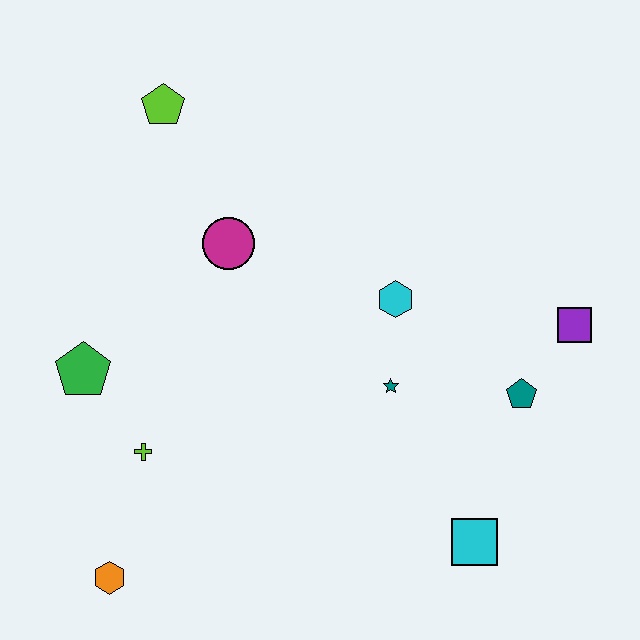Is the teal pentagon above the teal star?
No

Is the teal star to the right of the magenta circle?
Yes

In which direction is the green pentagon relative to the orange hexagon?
The green pentagon is above the orange hexagon.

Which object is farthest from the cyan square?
The lime pentagon is farthest from the cyan square.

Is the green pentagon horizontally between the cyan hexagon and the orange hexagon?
No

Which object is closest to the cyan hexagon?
The teal star is closest to the cyan hexagon.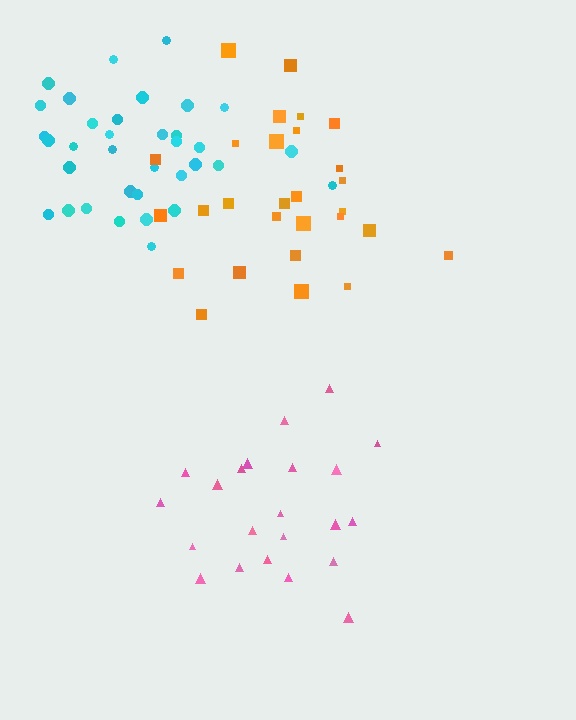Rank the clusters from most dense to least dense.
cyan, pink, orange.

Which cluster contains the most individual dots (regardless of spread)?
Cyan (35).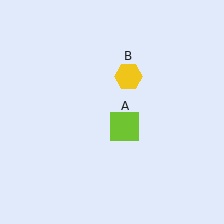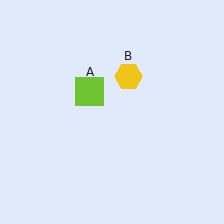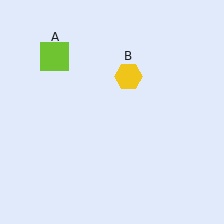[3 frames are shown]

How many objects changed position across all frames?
1 object changed position: lime square (object A).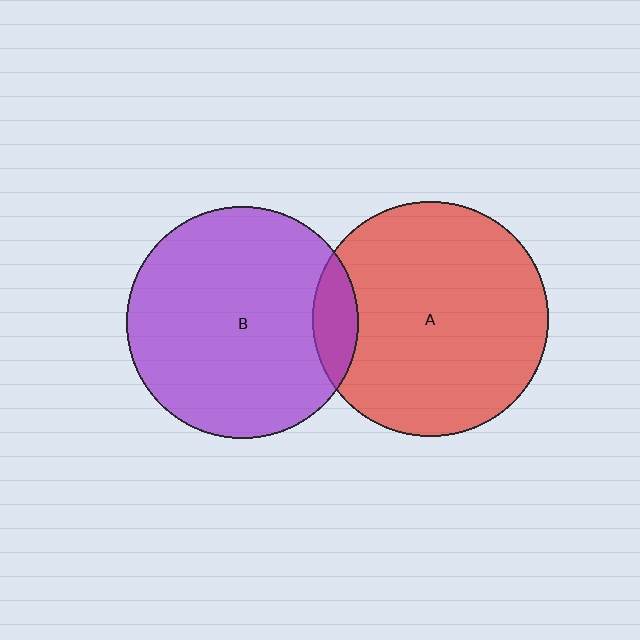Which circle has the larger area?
Circle A (red).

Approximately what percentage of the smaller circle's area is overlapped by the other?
Approximately 10%.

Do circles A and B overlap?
Yes.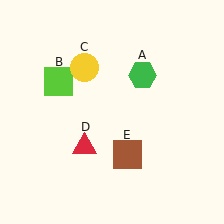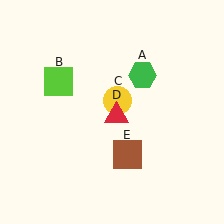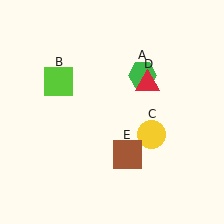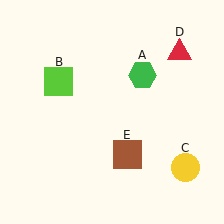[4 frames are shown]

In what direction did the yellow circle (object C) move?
The yellow circle (object C) moved down and to the right.